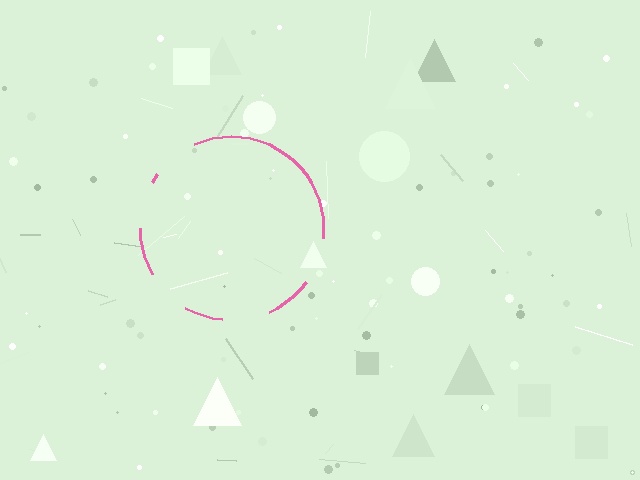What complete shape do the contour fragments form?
The contour fragments form a circle.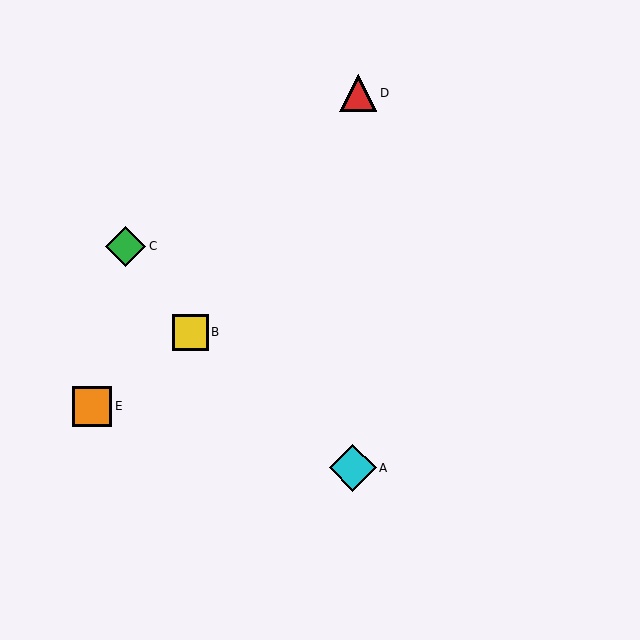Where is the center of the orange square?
The center of the orange square is at (92, 406).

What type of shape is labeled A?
Shape A is a cyan diamond.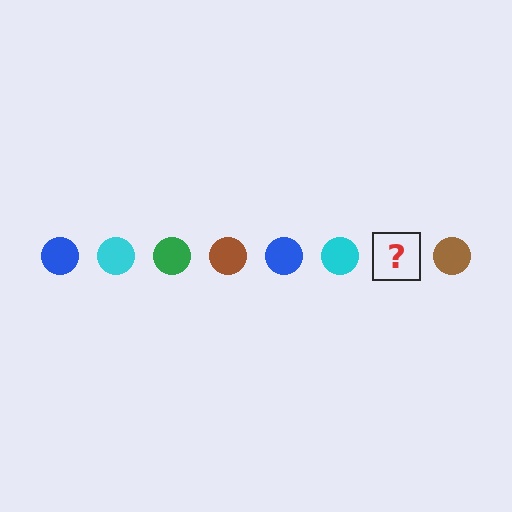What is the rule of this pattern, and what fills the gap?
The rule is that the pattern cycles through blue, cyan, green, brown circles. The gap should be filled with a green circle.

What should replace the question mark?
The question mark should be replaced with a green circle.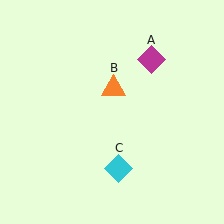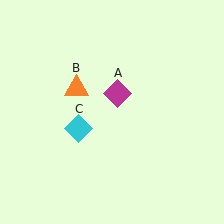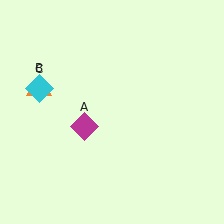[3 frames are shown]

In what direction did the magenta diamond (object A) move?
The magenta diamond (object A) moved down and to the left.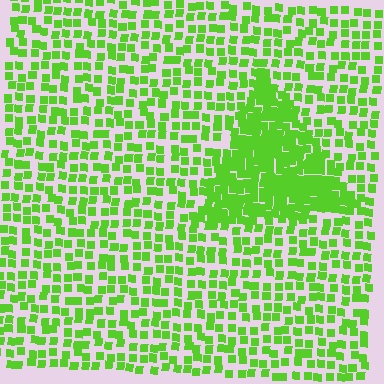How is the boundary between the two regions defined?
The boundary is defined by a change in element density (approximately 2.2x ratio). All elements are the same color, size, and shape.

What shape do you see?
I see a triangle.